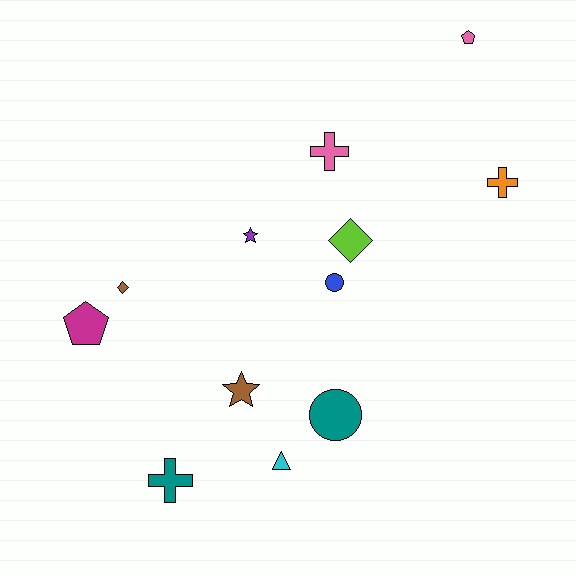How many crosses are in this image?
There are 3 crosses.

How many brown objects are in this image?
There are 2 brown objects.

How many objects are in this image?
There are 12 objects.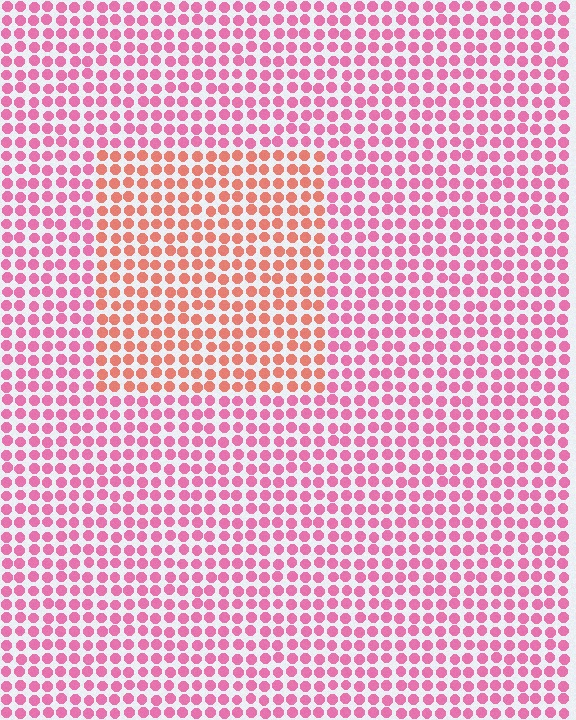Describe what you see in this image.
The image is filled with small pink elements in a uniform arrangement. A rectangle-shaped region is visible where the elements are tinted to a slightly different hue, forming a subtle color boundary.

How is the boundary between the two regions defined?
The boundary is defined purely by a slight shift in hue (about 36 degrees). Spacing, size, and orientation are identical on both sides.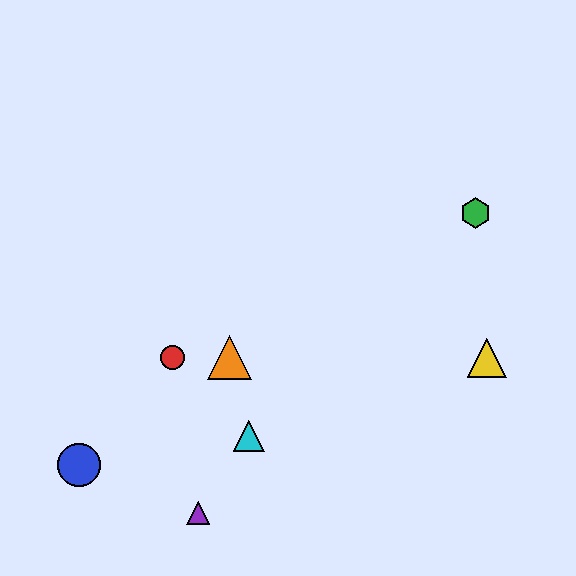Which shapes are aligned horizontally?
The red circle, the yellow triangle, the orange triangle are aligned horizontally.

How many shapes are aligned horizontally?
3 shapes (the red circle, the yellow triangle, the orange triangle) are aligned horizontally.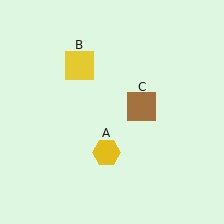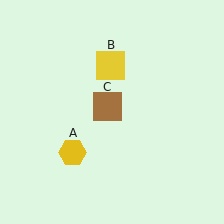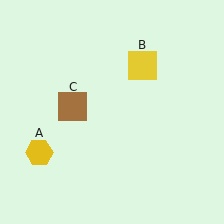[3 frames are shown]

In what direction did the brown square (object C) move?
The brown square (object C) moved left.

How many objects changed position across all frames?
3 objects changed position: yellow hexagon (object A), yellow square (object B), brown square (object C).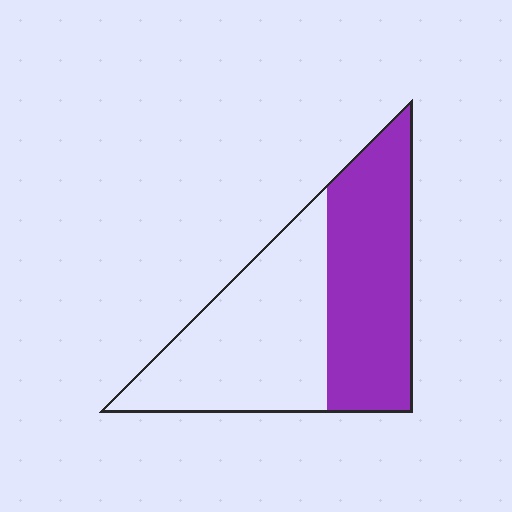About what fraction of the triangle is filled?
About one half (1/2).